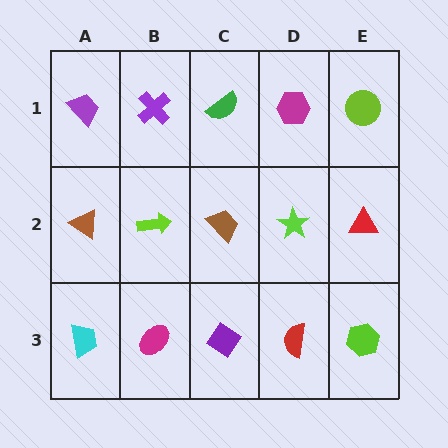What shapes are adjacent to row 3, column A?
A brown triangle (row 2, column A), a magenta ellipse (row 3, column B).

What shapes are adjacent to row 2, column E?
A lime circle (row 1, column E), a lime hexagon (row 3, column E), a lime star (row 2, column D).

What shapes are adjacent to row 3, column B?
A lime arrow (row 2, column B), a cyan trapezoid (row 3, column A), a purple diamond (row 3, column C).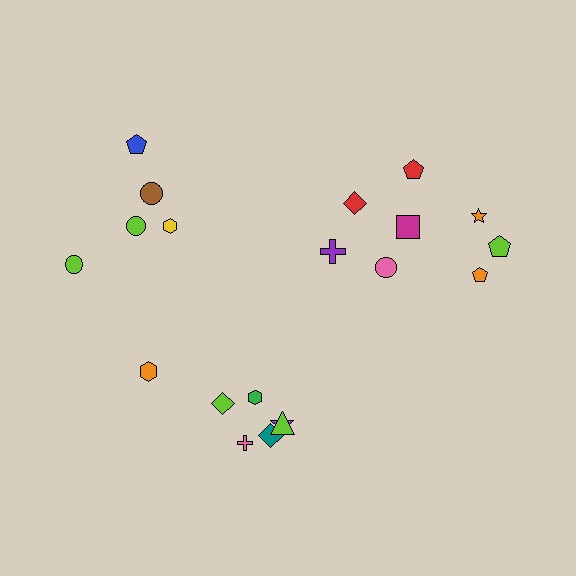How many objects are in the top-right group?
There are 8 objects.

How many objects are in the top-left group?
There are 5 objects.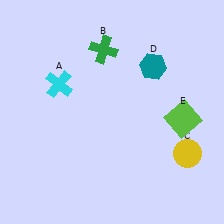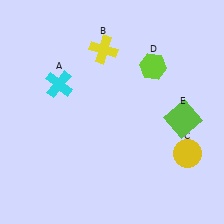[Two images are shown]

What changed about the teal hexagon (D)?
In Image 1, D is teal. In Image 2, it changed to lime.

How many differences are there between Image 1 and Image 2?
There are 2 differences between the two images.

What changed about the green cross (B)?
In Image 1, B is green. In Image 2, it changed to yellow.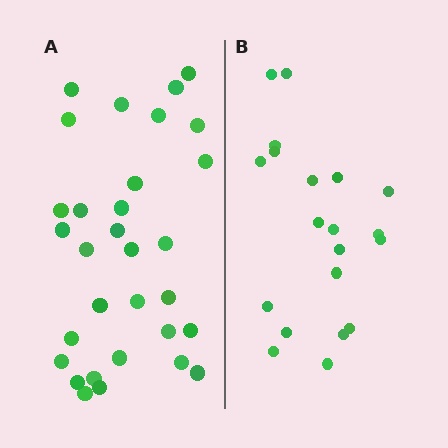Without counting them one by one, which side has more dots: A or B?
Region A (the left region) has more dots.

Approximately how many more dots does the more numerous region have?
Region A has roughly 12 or so more dots than region B.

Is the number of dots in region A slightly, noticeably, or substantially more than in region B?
Region A has substantially more. The ratio is roughly 1.6 to 1.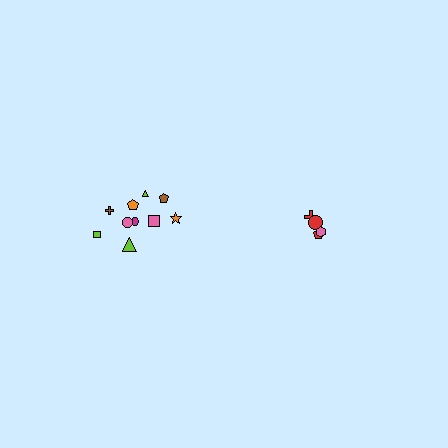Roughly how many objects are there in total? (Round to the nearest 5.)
Roughly 15 objects in total.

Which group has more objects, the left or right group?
The left group.